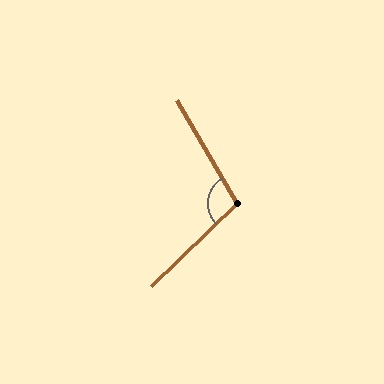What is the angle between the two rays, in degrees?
Approximately 104 degrees.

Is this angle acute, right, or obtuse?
It is obtuse.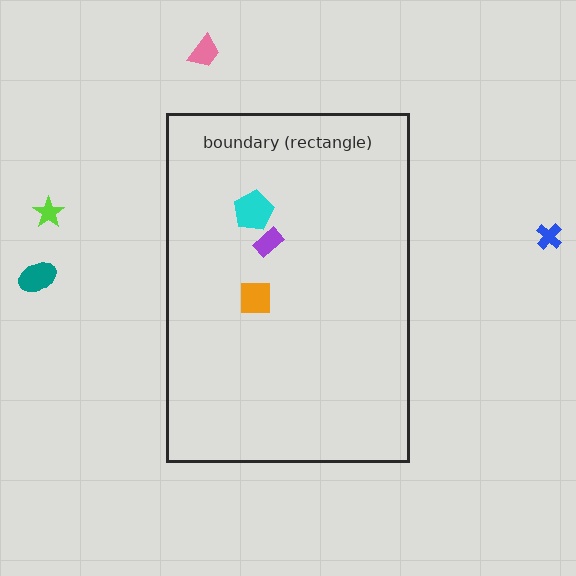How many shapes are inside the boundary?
3 inside, 4 outside.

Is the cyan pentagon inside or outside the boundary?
Inside.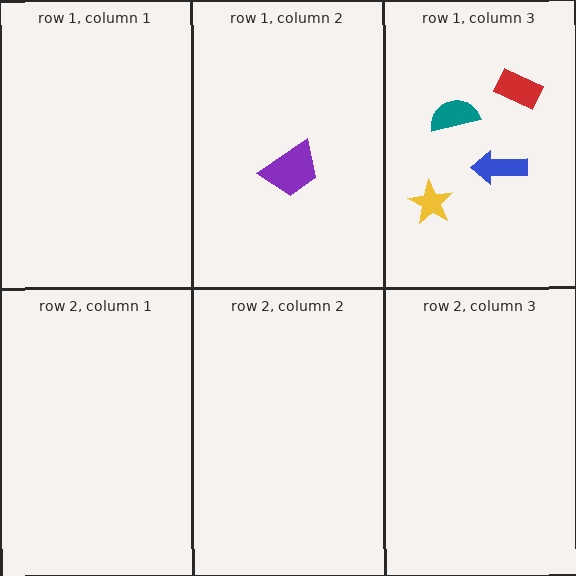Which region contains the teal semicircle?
The row 1, column 3 region.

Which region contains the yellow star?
The row 1, column 3 region.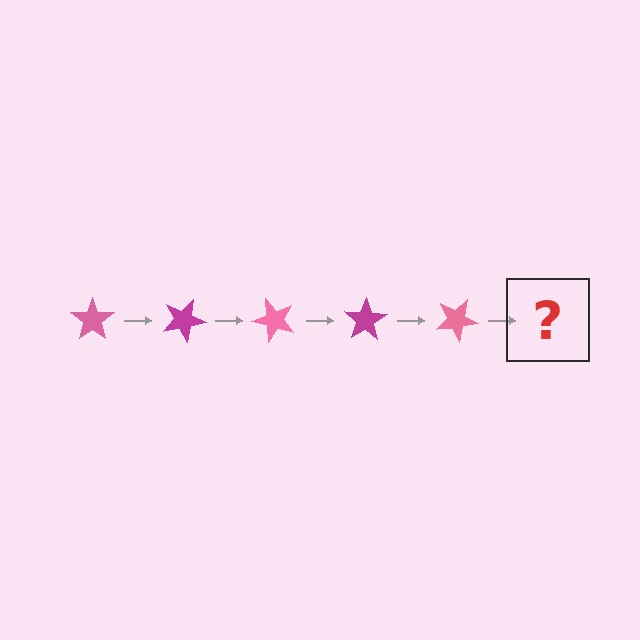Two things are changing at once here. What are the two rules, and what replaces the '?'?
The two rules are that it rotates 25 degrees each step and the color cycles through pink and magenta. The '?' should be a magenta star, rotated 125 degrees from the start.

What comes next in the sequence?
The next element should be a magenta star, rotated 125 degrees from the start.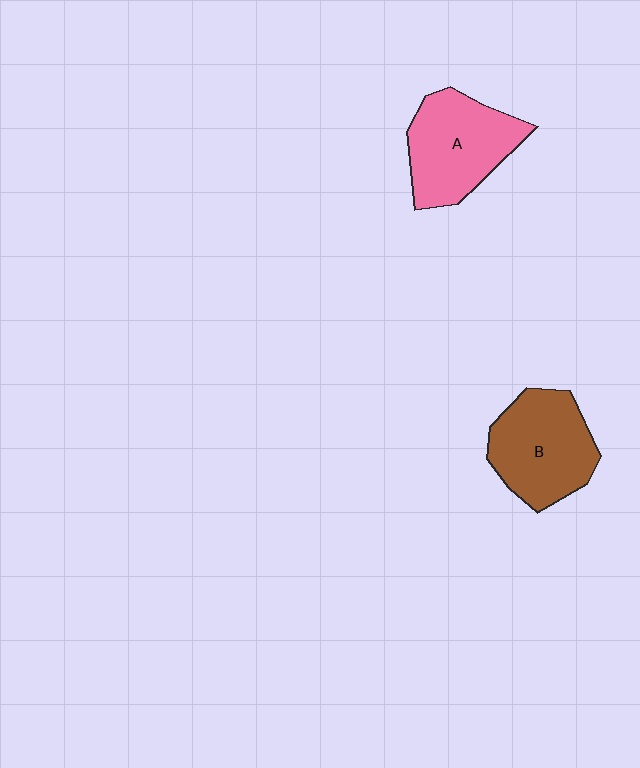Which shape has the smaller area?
Shape A (pink).